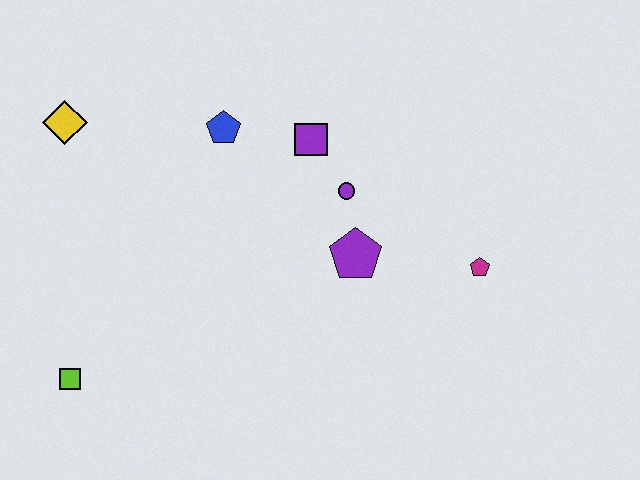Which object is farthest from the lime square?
The magenta pentagon is farthest from the lime square.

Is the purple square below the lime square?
No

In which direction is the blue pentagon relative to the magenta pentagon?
The blue pentagon is to the left of the magenta pentagon.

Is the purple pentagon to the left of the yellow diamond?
No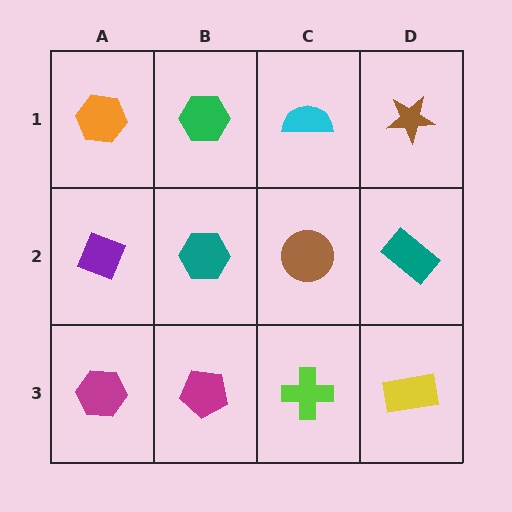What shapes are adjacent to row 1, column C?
A brown circle (row 2, column C), a green hexagon (row 1, column B), a brown star (row 1, column D).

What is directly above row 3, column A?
A purple diamond.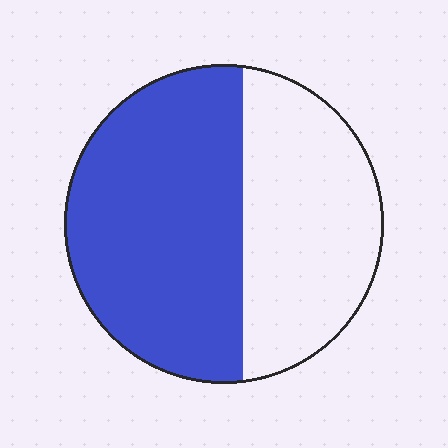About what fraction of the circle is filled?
About three fifths (3/5).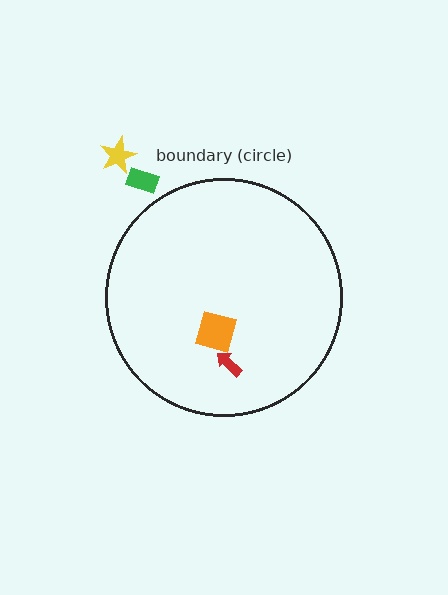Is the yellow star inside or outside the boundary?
Outside.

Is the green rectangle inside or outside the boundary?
Outside.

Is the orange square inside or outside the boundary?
Inside.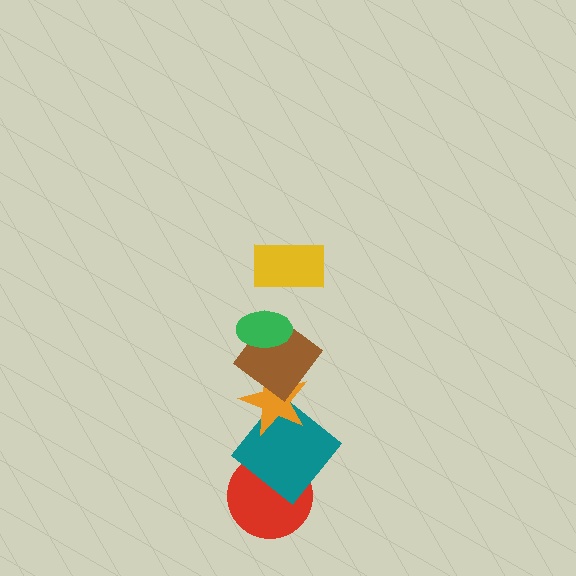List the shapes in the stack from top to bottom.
From top to bottom: the yellow rectangle, the green ellipse, the brown diamond, the orange star, the teal diamond, the red circle.